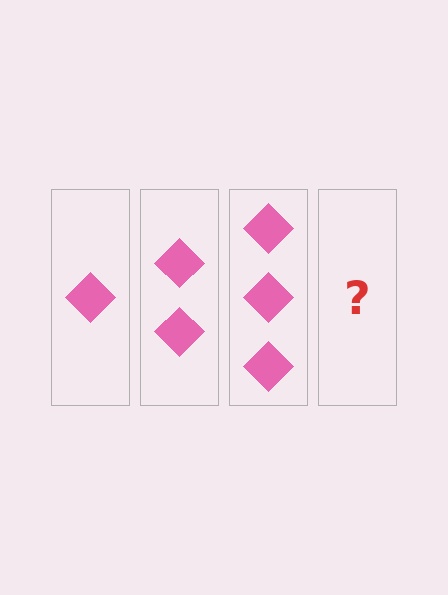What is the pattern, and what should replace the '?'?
The pattern is that each step adds one more diamond. The '?' should be 4 diamonds.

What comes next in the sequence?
The next element should be 4 diamonds.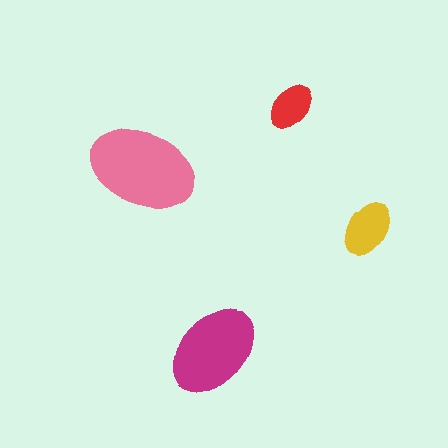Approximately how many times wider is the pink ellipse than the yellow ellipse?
About 2 times wider.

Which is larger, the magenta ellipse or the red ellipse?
The magenta one.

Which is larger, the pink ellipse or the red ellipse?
The pink one.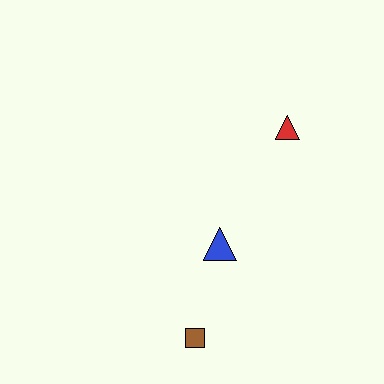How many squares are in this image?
There is 1 square.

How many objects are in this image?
There are 3 objects.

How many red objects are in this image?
There is 1 red object.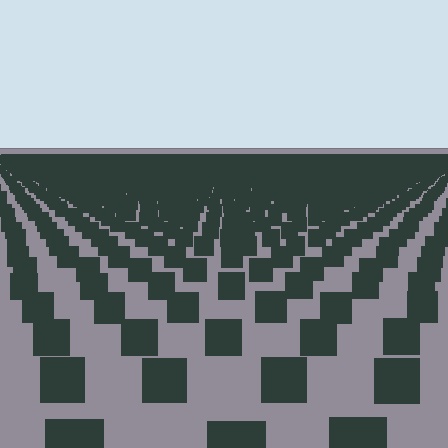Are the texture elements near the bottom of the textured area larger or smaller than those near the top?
Larger. Near the bottom, elements are closer to the viewer and appear at a bigger on-screen size.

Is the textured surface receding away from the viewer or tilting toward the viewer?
The surface is receding away from the viewer. Texture elements get smaller and denser toward the top.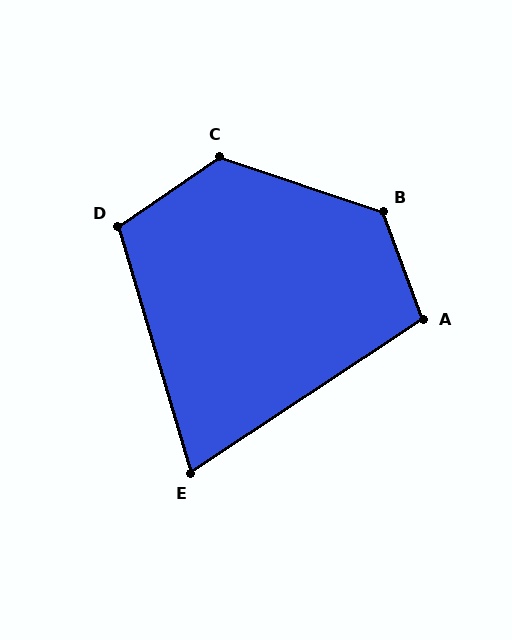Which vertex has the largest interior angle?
B, at approximately 129 degrees.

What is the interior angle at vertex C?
Approximately 127 degrees (obtuse).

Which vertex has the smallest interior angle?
E, at approximately 73 degrees.